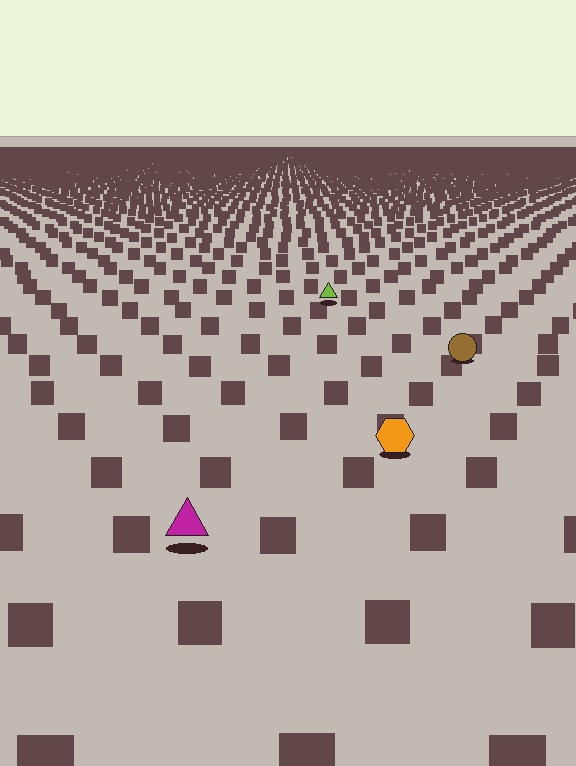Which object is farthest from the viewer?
The lime triangle is farthest from the viewer. It appears smaller and the ground texture around it is denser.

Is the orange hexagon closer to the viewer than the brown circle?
Yes. The orange hexagon is closer — you can tell from the texture gradient: the ground texture is coarser near it.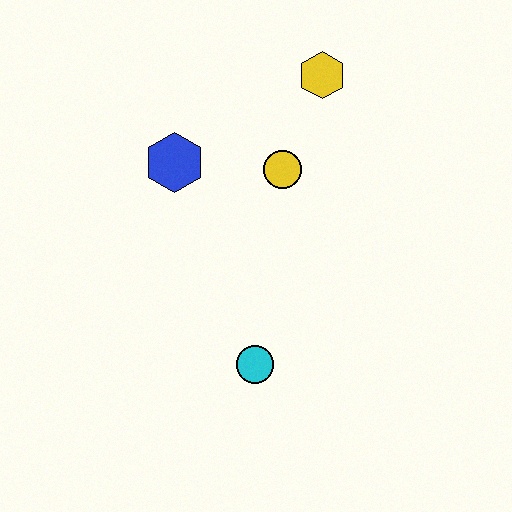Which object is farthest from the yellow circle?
The cyan circle is farthest from the yellow circle.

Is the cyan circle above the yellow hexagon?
No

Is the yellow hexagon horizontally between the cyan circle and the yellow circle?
No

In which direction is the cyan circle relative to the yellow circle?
The cyan circle is below the yellow circle.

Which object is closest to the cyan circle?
The yellow circle is closest to the cyan circle.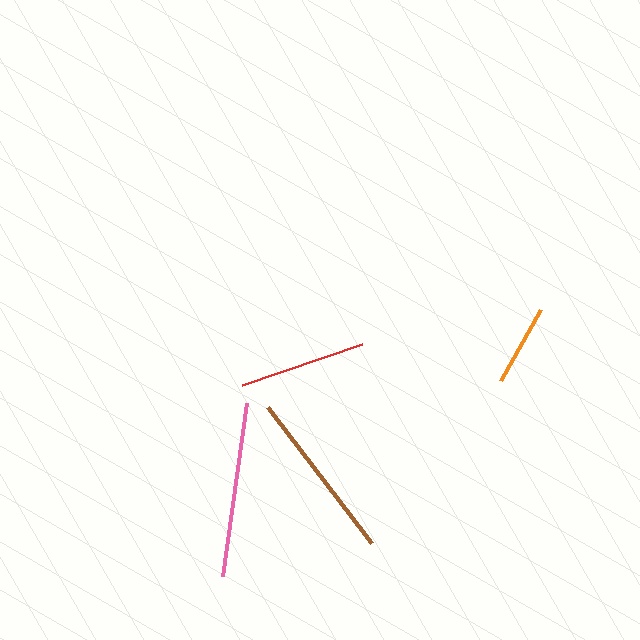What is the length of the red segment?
The red segment is approximately 127 pixels long.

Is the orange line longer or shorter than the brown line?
The brown line is longer than the orange line.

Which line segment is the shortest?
The orange line is the shortest at approximately 82 pixels.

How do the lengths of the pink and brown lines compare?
The pink and brown lines are approximately the same length.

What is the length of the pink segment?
The pink segment is approximately 175 pixels long.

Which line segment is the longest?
The pink line is the longest at approximately 175 pixels.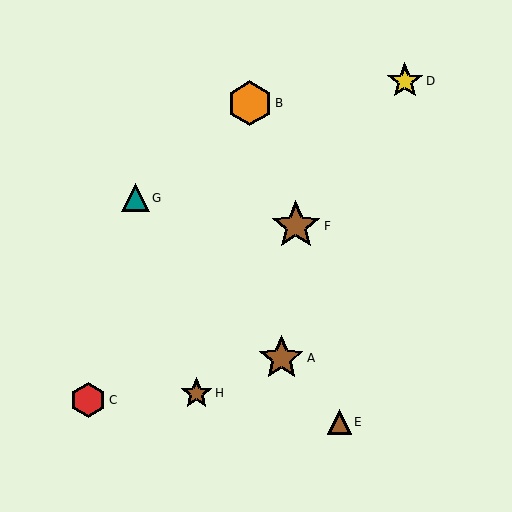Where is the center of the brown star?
The center of the brown star is at (281, 358).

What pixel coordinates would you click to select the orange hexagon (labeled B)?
Click at (250, 103) to select the orange hexagon B.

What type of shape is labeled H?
Shape H is a brown star.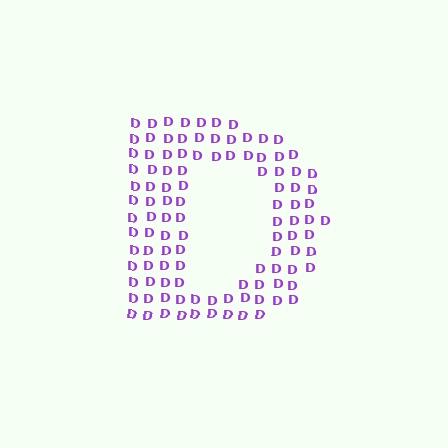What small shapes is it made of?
It is made of small letter D's.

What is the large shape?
The large shape is the letter D.